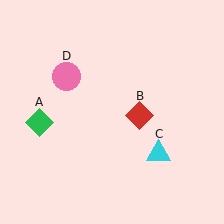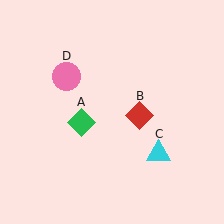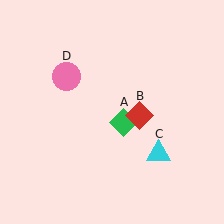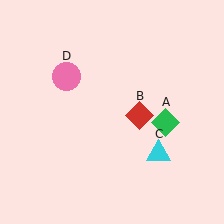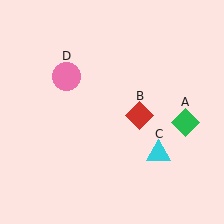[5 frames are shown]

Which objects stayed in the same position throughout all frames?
Red diamond (object B) and cyan triangle (object C) and pink circle (object D) remained stationary.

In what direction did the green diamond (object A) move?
The green diamond (object A) moved right.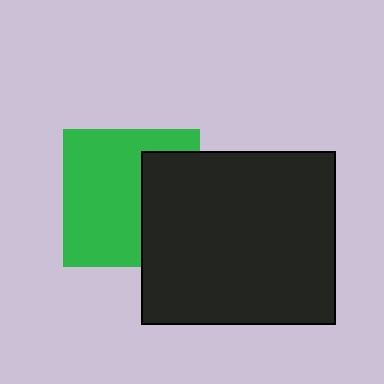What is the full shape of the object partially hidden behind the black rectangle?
The partially hidden object is a green square.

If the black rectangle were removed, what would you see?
You would see the complete green square.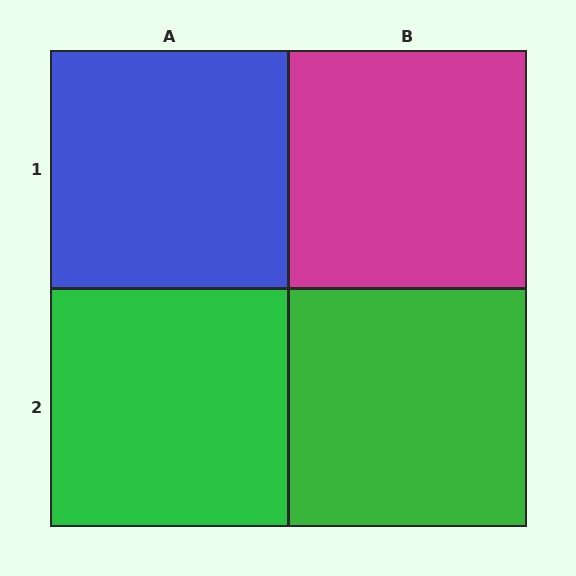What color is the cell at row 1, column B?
Magenta.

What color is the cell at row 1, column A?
Blue.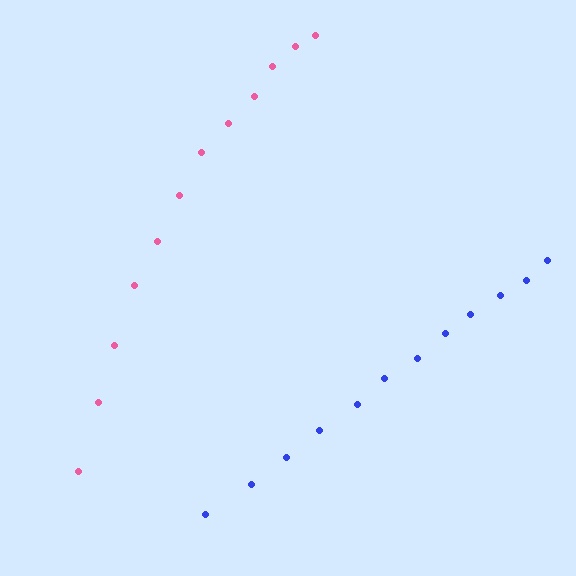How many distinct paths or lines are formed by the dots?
There are 2 distinct paths.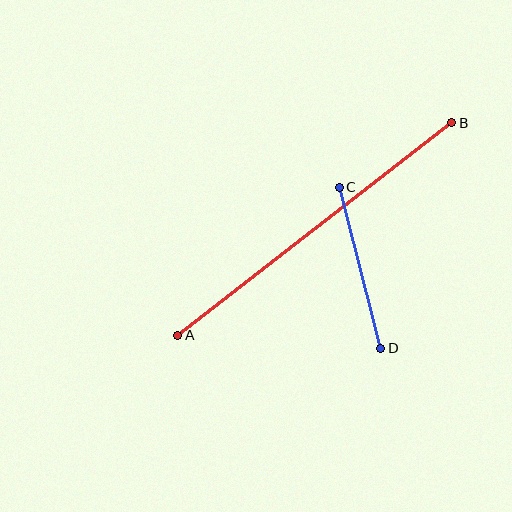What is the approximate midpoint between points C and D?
The midpoint is at approximately (360, 268) pixels.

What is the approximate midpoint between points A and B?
The midpoint is at approximately (315, 229) pixels.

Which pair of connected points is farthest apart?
Points A and B are farthest apart.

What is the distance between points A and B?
The distance is approximately 347 pixels.